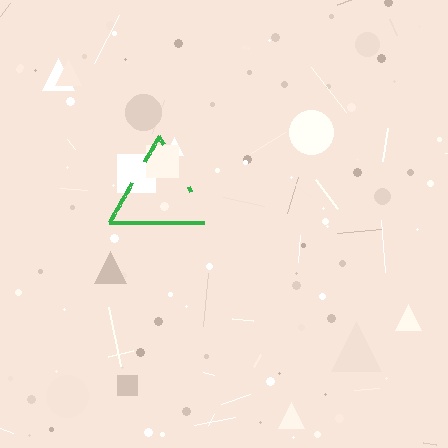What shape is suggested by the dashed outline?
The dashed outline suggests a triangle.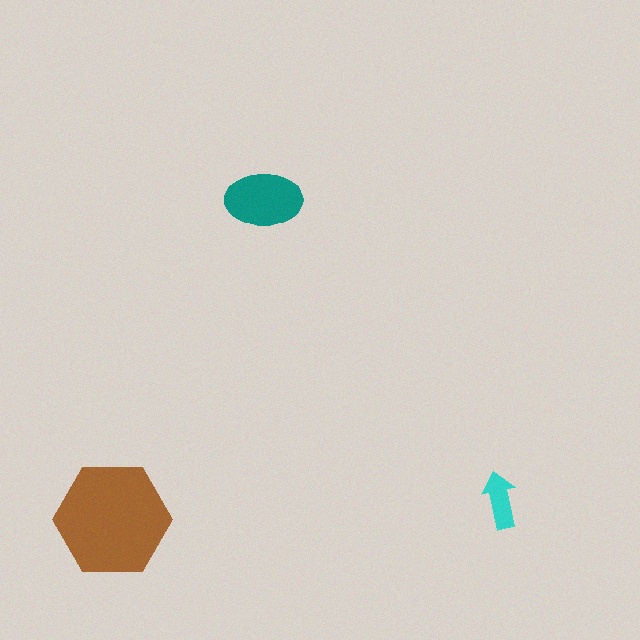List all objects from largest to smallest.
The brown hexagon, the teal ellipse, the cyan arrow.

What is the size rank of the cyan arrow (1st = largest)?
3rd.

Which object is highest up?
The teal ellipse is topmost.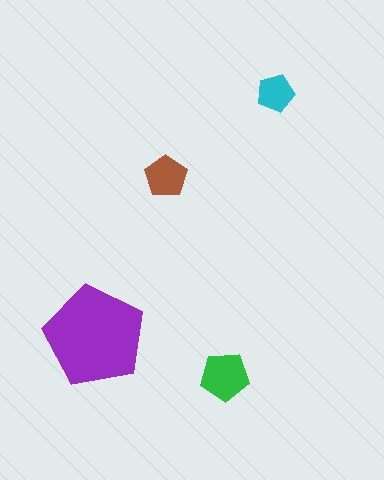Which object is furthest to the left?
The purple pentagon is leftmost.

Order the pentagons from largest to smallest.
the purple one, the green one, the brown one, the cyan one.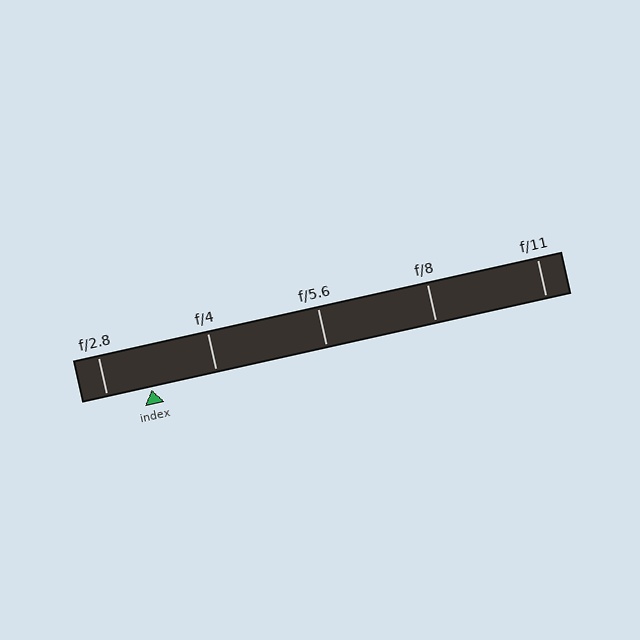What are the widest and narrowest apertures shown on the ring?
The widest aperture shown is f/2.8 and the narrowest is f/11.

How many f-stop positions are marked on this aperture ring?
There are 5 f-stop positions marked.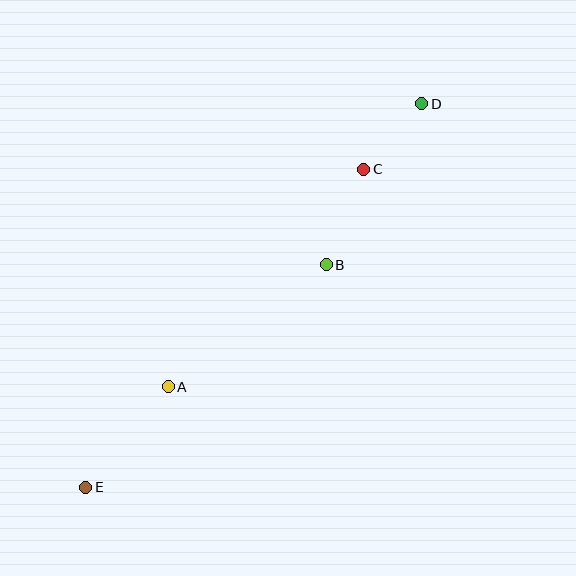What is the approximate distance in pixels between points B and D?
The distance between B and D is approximately 187 pixels.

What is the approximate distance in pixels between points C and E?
The distance between C and E is approximately 423 pixels.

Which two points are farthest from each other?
Points D and E are farthest from each other.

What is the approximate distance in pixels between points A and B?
The distance between A and B is approximately 199 pixels.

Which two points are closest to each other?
Points C and D are closest to each other.